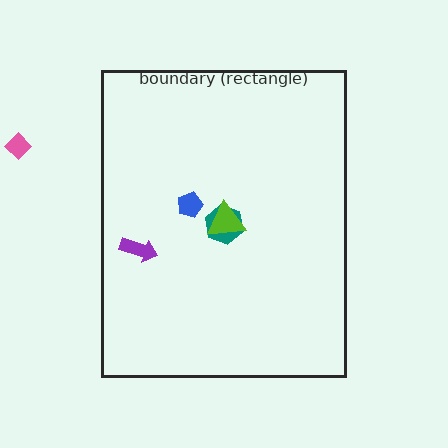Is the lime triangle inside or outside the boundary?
Inside.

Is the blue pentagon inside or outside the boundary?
Inside.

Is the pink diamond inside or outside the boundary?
Outside.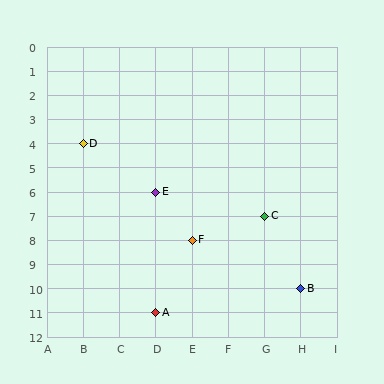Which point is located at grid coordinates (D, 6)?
Point E is at (D, 6).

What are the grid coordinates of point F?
Point F is at grid coordinates (E, 8).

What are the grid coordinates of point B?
Point B is at grid coordinates (H, 10).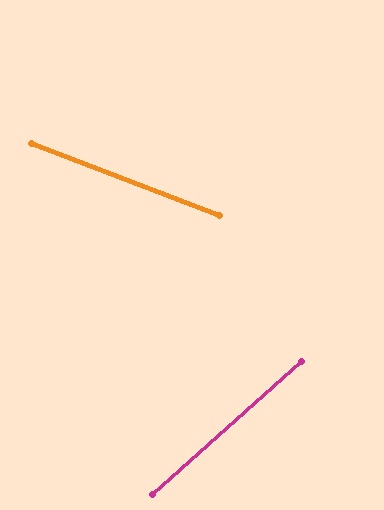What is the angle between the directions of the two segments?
Approximately 63 degrees.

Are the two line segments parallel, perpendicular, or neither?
Neither parallel nor perpendicular — they differ by about 63°.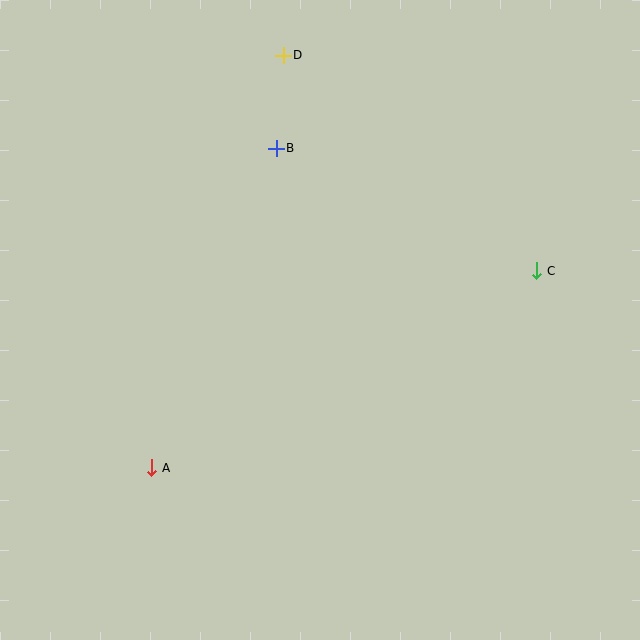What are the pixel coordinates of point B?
Point B is at (276, 148).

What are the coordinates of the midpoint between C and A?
The midpoint between C and A is at (344, 369).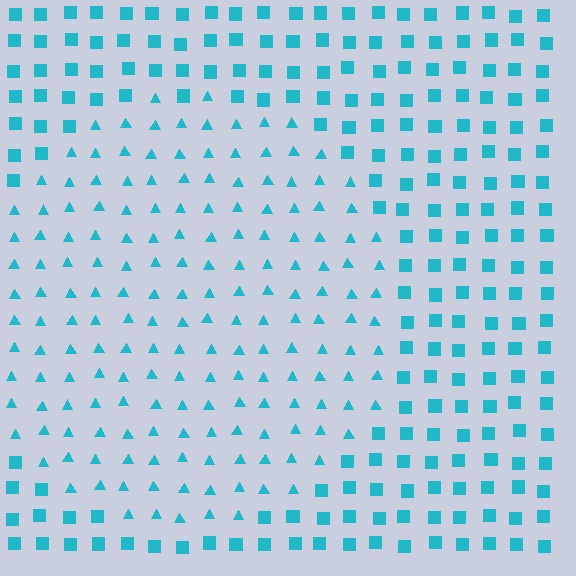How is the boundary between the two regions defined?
The boundary is defined by a change in element shape: triangles inside vs. squares outside. All elements share the same color and spacing.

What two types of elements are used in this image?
The image uses triangles inside the circle region and squares outside it.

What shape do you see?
I see a circle.